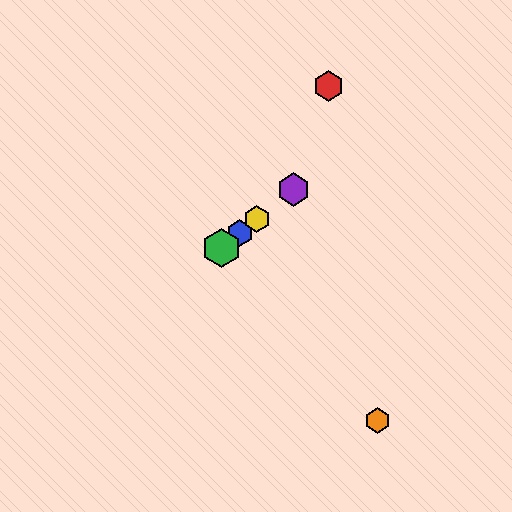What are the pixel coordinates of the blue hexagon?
The blue hexagon is at (240, 233).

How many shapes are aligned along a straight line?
4 shapes (the blue hexagon, the green hexagon, the yellow hexagon, the purple hexagon) are aligned along a straight line.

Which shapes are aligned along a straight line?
The blue hexagon, the green hexagon, the yellow hexagon, the purple hexagon are aligned along a straight line.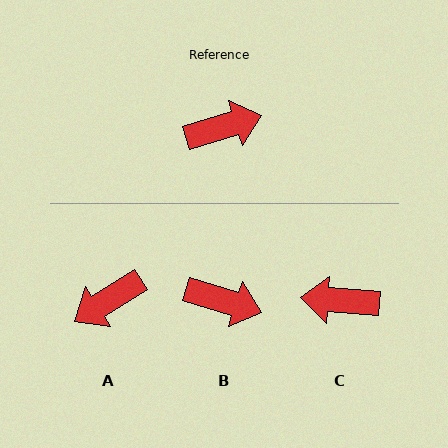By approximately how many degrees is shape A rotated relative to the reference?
Approximately 164 degrees clockwise.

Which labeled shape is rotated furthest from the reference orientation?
A, about 164 degrees away.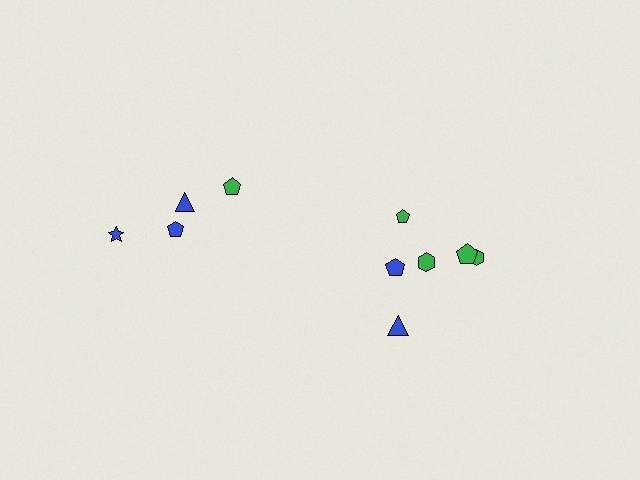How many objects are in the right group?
There are 6 objects.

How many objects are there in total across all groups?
There are 10 objects.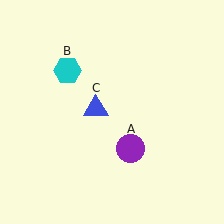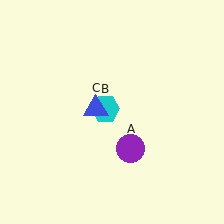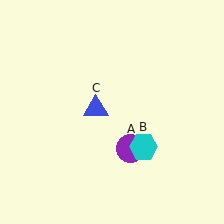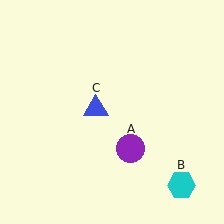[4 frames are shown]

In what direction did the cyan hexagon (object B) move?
The cyan hexagon (object B) moved down and to the right.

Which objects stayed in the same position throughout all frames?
Purple circle (object A) and blue triangle (object C) remained stationary.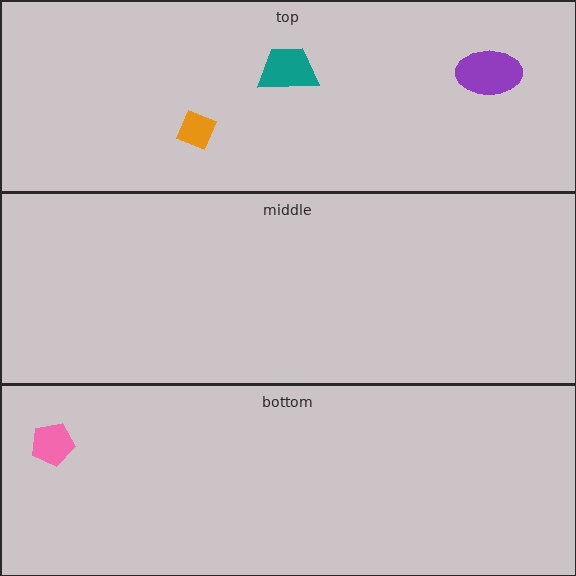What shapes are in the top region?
The purple ellipse, the orange diamond, the teal trapezoid.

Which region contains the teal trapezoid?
The top region.